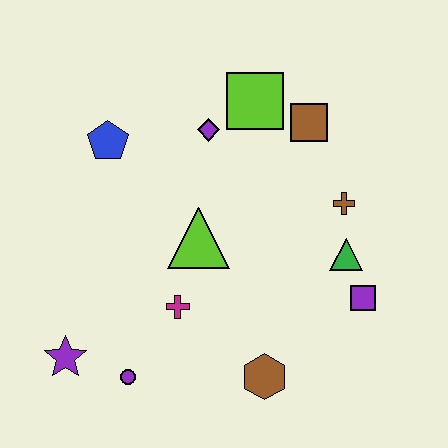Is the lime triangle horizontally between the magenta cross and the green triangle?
Yes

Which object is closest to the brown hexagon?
The magenta cross is closest to the brown hexagon.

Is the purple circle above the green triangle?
No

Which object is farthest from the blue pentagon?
The purple square is farthest from the blue pentagon.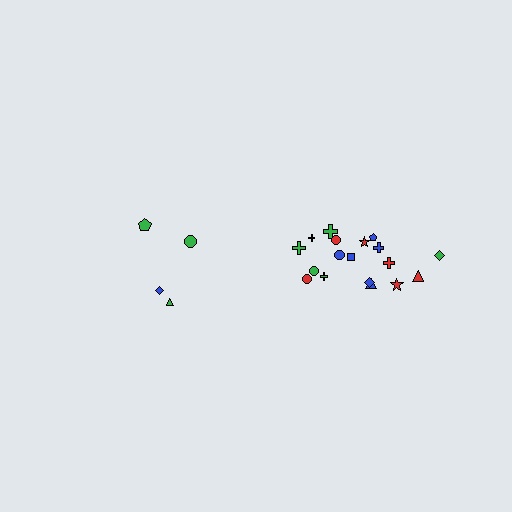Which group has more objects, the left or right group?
The right group.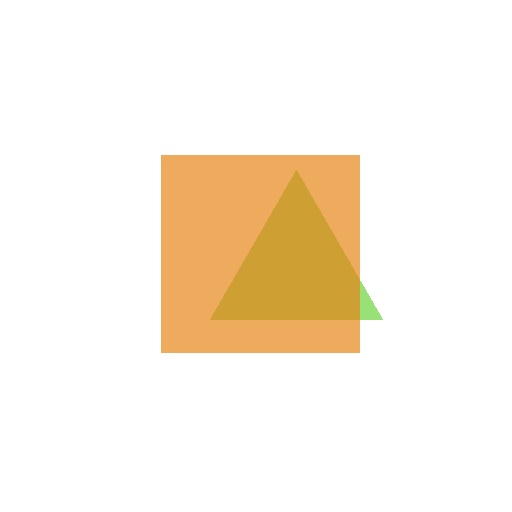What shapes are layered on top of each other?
The layered shapes are: a lime triangle, an orange square.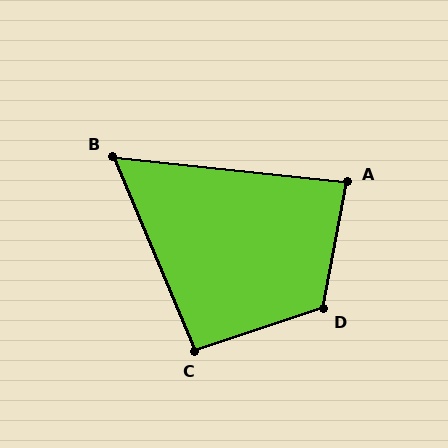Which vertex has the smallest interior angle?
B, at approximately 61 degrees.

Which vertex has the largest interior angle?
D, at approximately 119 degrees.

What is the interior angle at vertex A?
Approximately 85 degrees (approximately right).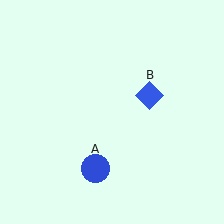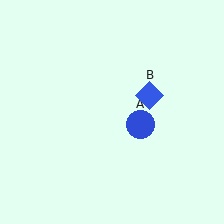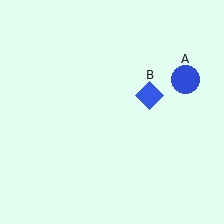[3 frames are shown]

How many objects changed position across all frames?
1 object changed position: blue circle (object A).